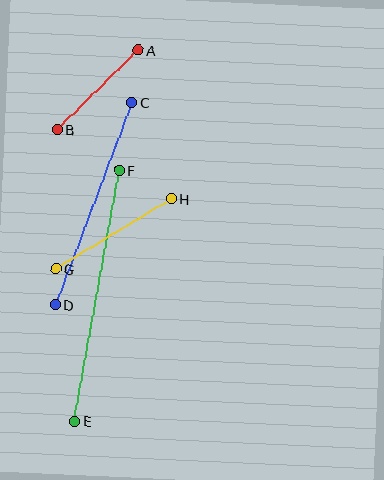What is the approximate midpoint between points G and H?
The midpoint is at approximately (113, 234) pixels.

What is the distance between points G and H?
The distance is approximately 135 pixels.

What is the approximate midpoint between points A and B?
The midpoint is at approximately (98, 90) pixels.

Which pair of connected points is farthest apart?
Points E and F are farthest apart.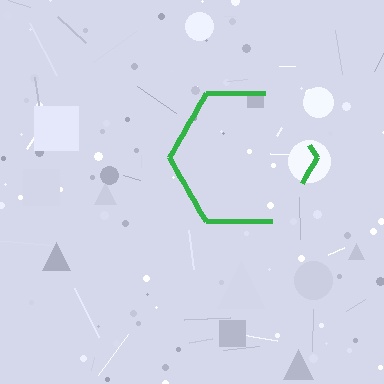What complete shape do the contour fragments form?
The contour fragments form a hexagon.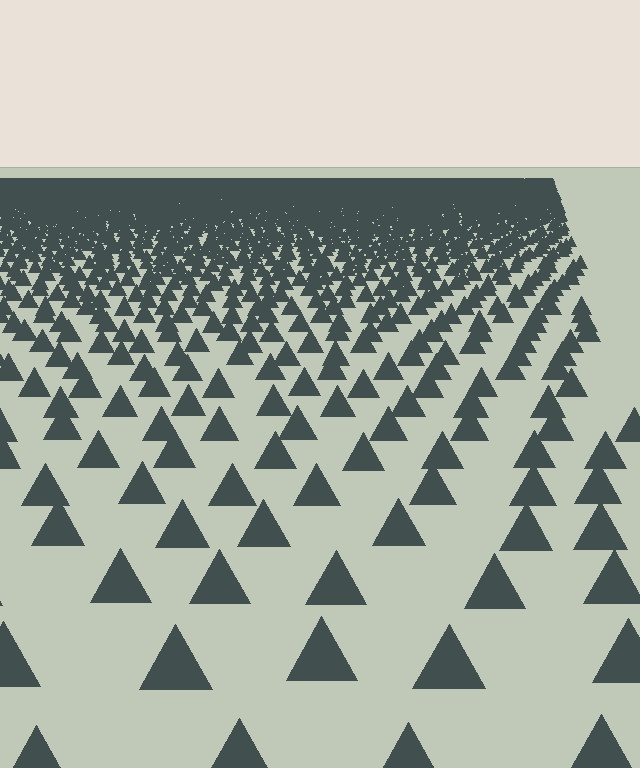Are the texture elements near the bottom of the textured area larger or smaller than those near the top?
Larger. Near the bottom, elements are closer to the viewer and appear at a bigger on-screen size.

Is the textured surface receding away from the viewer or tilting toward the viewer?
The surface is receding away from the viewer. Texture elements get smaller and denser toward the top.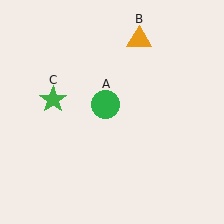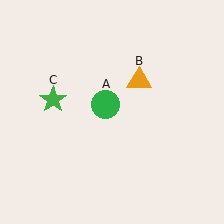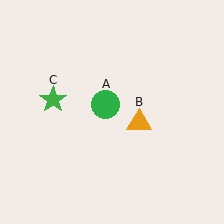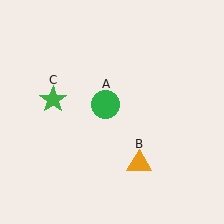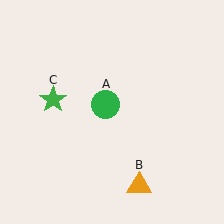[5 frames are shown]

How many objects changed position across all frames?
1 object changed position: orange triangle (object B).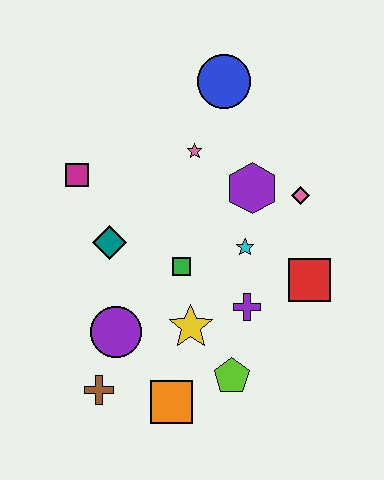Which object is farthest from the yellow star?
The blue circle is farthest from the yellow star.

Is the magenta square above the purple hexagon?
Yes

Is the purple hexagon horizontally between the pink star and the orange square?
No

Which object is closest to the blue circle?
The pink star is closest to the blue circle.